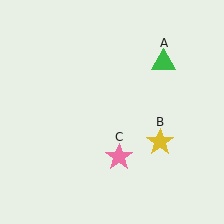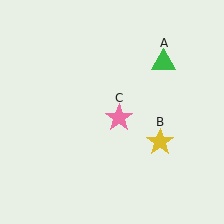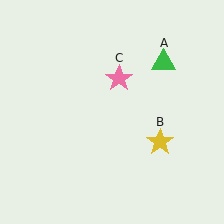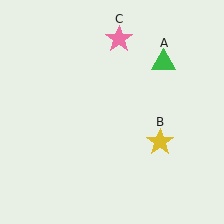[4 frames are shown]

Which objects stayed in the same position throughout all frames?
Green triangle (object A) and yellow star (object B) remained stationary.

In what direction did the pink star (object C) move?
The pink star (object C) moved up.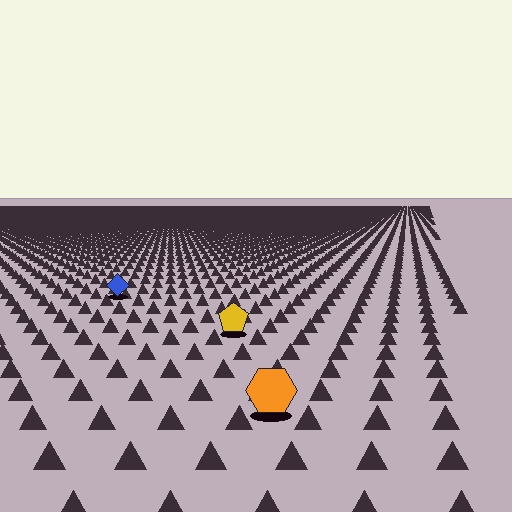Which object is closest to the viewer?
The orange hexagon is closest. The texture marks near it are larger and more spread out.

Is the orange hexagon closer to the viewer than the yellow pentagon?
Yes. The orange hexagon is closer — you can tell from the texture gradient: the ground texture is coarser near it.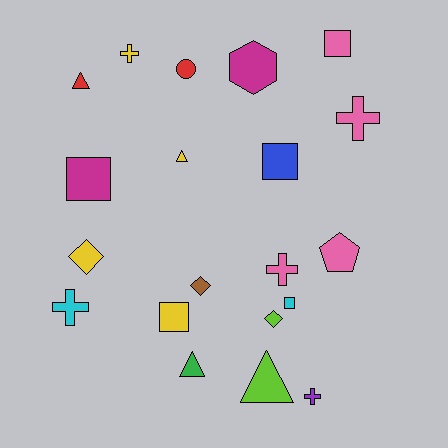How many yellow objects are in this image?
There are 4 yellow objects.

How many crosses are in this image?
There are 5 crosses.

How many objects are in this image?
There are 20 objects.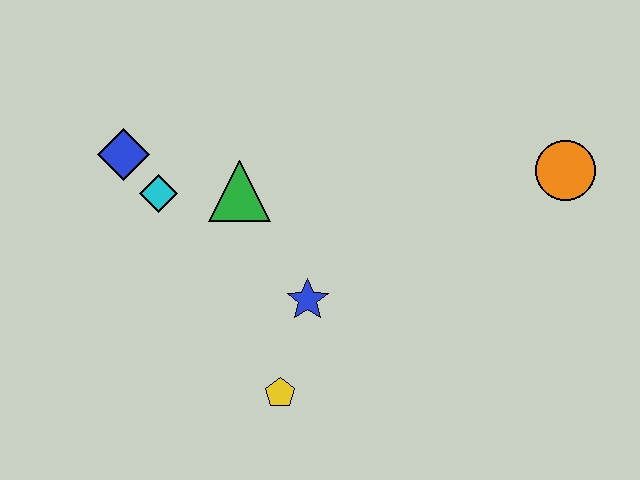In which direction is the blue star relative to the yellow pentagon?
The blue star is above the yellow pentagon.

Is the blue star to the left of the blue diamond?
No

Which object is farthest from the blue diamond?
The orange circle is farthest from the blue diamond.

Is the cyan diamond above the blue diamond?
No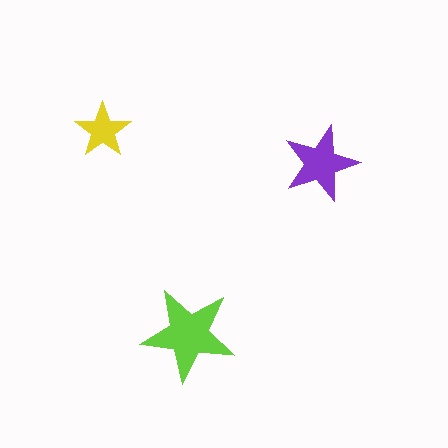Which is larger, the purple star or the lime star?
The lime one.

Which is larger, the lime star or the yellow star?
The lime one.